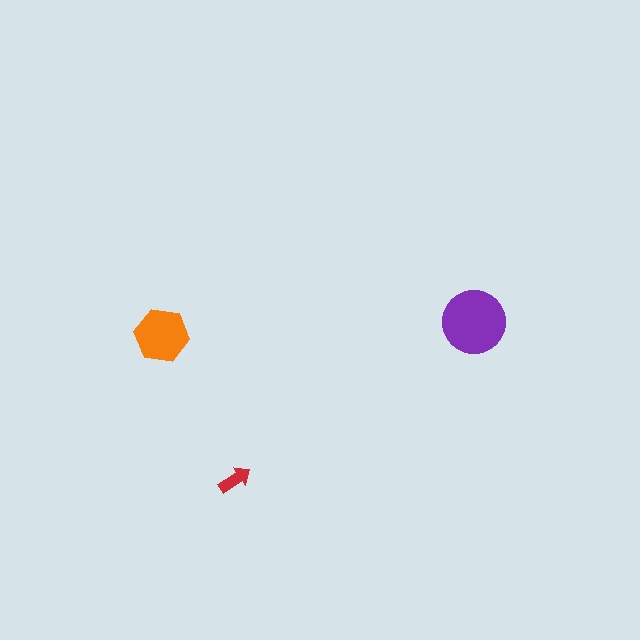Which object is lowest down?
The red arrow is bottommost.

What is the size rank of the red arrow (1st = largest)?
3rd.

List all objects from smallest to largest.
The red arrow, the orange hexagon, the purple circle.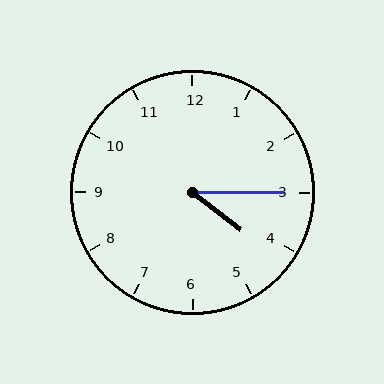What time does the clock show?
4:15.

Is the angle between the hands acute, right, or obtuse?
It is acute.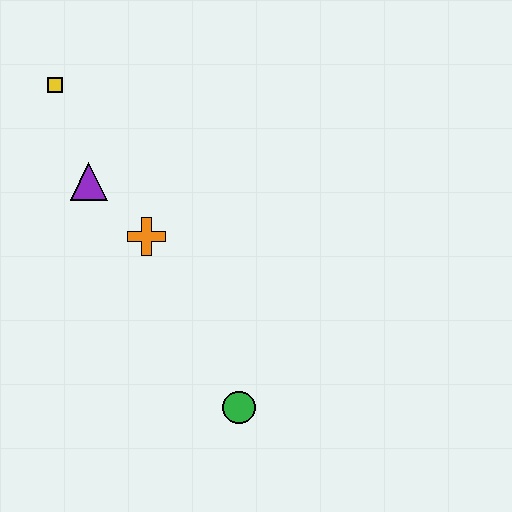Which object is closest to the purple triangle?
The orange cross is closest to the purple triangle.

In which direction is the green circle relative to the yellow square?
The green circle is below the yellow square.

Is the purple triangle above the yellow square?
No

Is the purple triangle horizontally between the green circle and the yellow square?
Yes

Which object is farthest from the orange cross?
The green circle is farthest from the orange cross.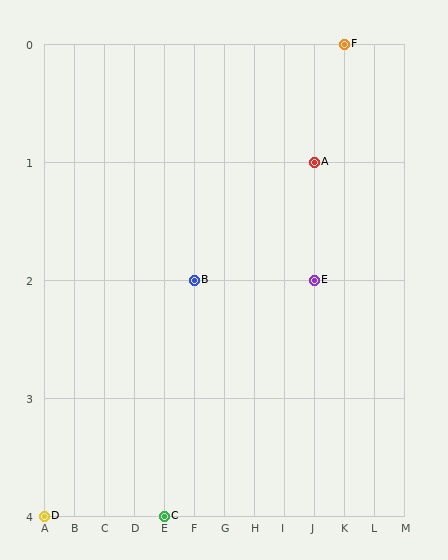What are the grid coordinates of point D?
Point D is at grid coordinates (A, 4).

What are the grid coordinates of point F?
Point F is at grid coordinates (K, 0).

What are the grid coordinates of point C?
Point C is at grid coordinates (E, 4).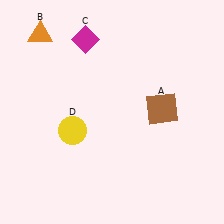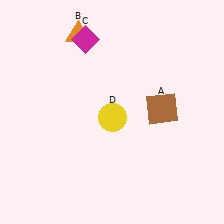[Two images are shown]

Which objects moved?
The objects that moved are: the orange triangle (B), the yellow circle (D).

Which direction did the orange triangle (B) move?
The orange triangle (B) moved right.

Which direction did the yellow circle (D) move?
The yellow circle (D) moved right.